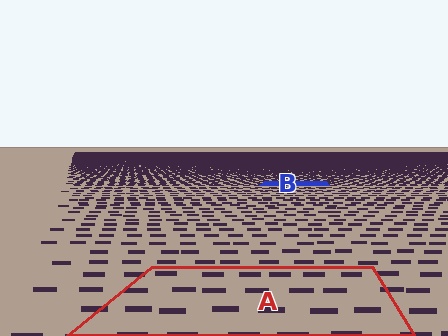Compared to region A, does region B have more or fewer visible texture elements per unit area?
Region B has more texture elements per unit area — they are packed more densely because it is farther away.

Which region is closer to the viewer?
Region A is closer. The texture elements there are larger and more spread out.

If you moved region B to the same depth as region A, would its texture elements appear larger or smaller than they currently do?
They would appear larger. At a closer depth, the same texture elements are projected at a bigger on-screen size.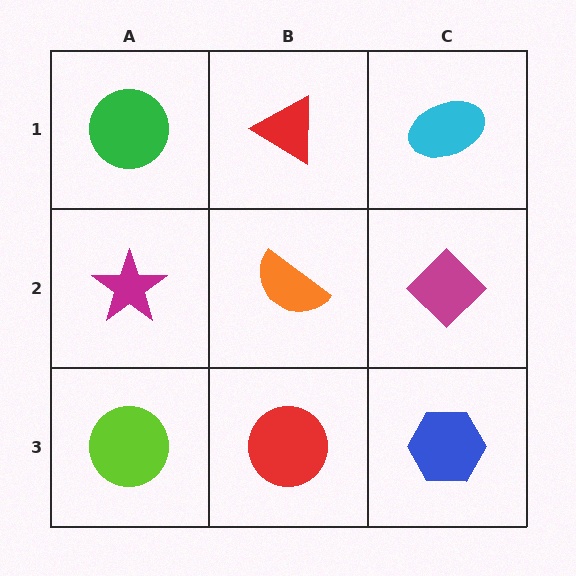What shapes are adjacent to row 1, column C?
A magenta diamond (row 2, column C), a red triangle (row 1, column B).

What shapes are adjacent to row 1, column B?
An orange semicircle (row 2, column B), a green circle (row 1, column A), a cyan ellipse (row 1, column C).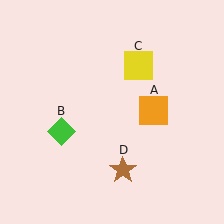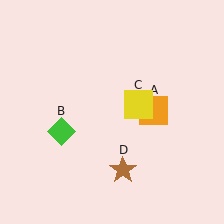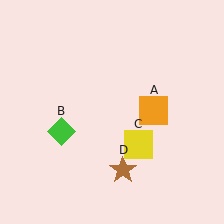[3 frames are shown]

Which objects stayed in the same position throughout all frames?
Orange square (object A) and green diamond (object B) and brown star (object D) remained stationary.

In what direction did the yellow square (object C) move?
The yellow square (object C) moved down.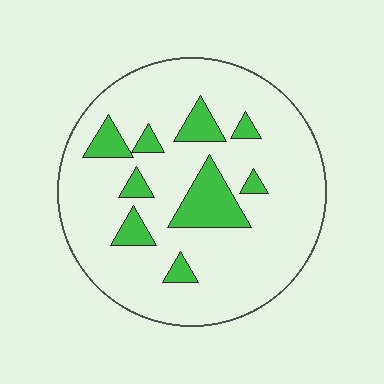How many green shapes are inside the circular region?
9.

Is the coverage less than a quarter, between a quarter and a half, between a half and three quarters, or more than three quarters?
Less than a quarter.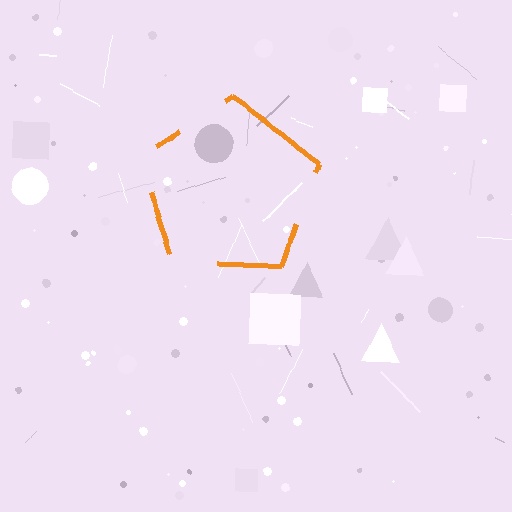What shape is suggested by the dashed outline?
The dashed outline suggests a pentagon.